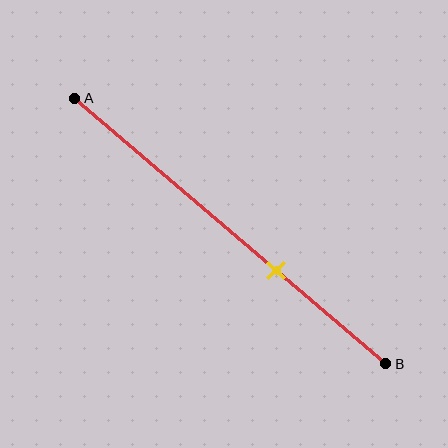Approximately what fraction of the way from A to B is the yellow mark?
The yellow mark is approximately 65% of the way from A to B.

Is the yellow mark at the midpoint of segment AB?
No, the mark is at about 65% from A, not at the 50% midpoint.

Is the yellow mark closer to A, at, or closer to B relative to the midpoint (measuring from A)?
The yellow mark is closer to point B than the midpoint of segment AB.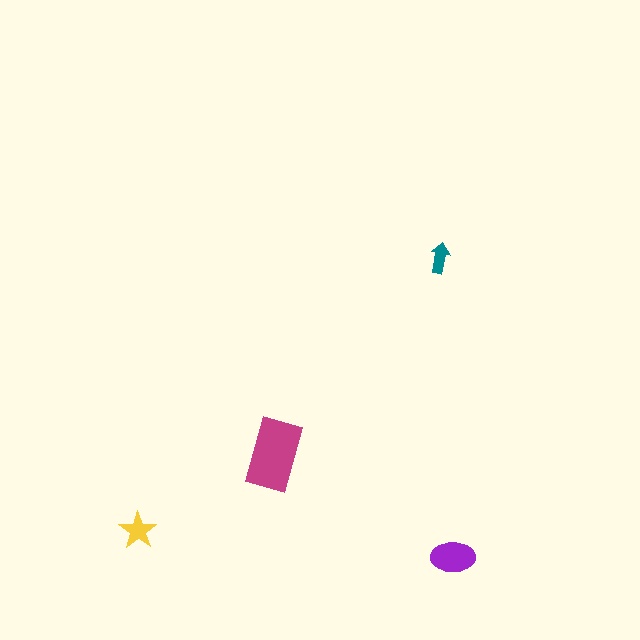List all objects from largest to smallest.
The magenta rectangle, the purple ellipse, the yellow star, the teal arrow.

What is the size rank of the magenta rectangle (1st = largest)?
1st.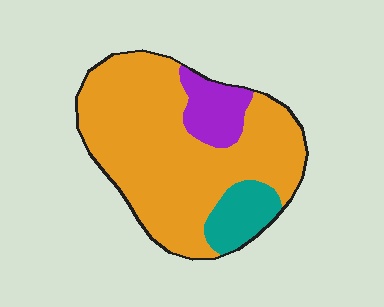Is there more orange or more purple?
Orange.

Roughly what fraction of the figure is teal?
Teal covers roughly 10% of the figure.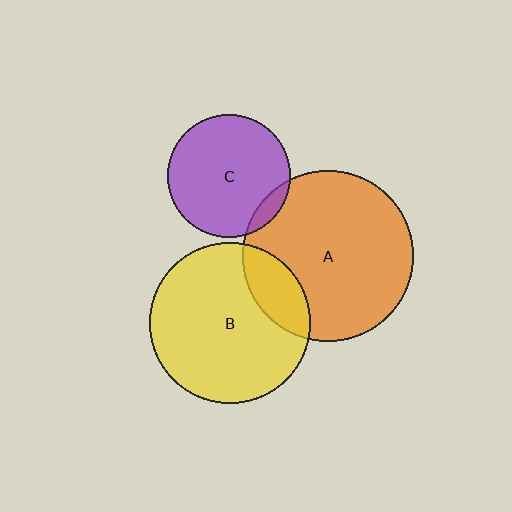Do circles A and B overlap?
Yes.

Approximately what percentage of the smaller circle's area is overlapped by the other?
Approximately 20%.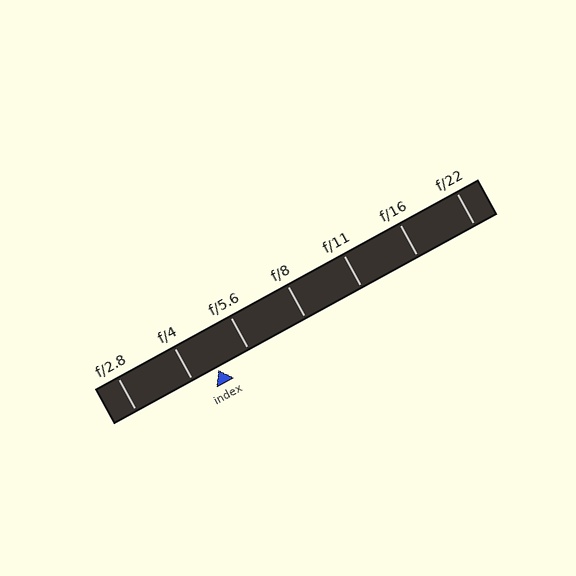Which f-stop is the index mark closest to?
The index mark is closest to f/4.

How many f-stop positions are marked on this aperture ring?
There are 7 f-stop positions marked.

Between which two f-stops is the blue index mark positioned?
The index mark is between f/4 and f/5.6.